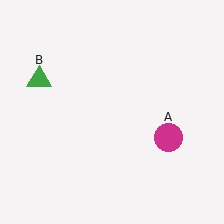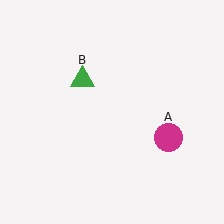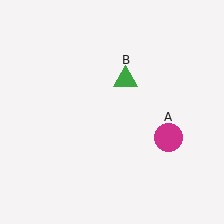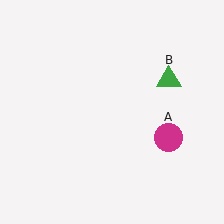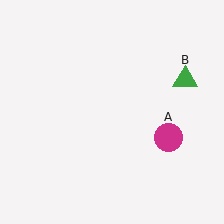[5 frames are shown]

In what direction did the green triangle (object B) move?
The green triangle (object B) moved right.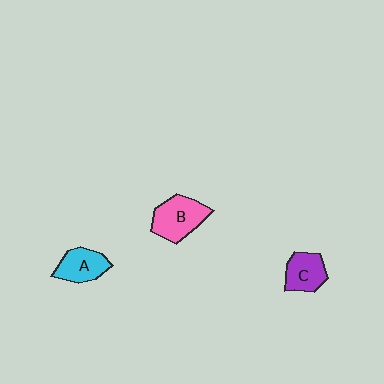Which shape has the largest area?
Shape B (pink).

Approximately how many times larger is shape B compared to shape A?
Approximately 1.3 times.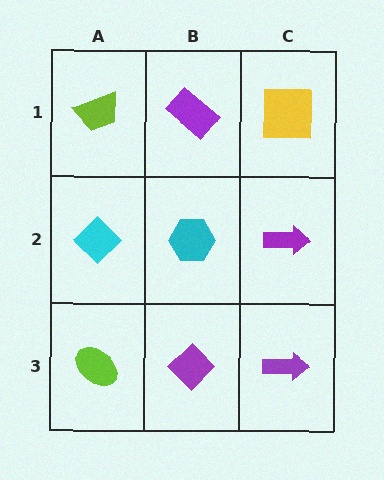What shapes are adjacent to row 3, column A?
A cyan diamond (row 2, column A), a purple diamond (row 3, column B).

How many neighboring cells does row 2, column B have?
4.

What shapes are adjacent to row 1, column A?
A cyan diamond (row 2, column A), a purple rectangle (row 1, column B).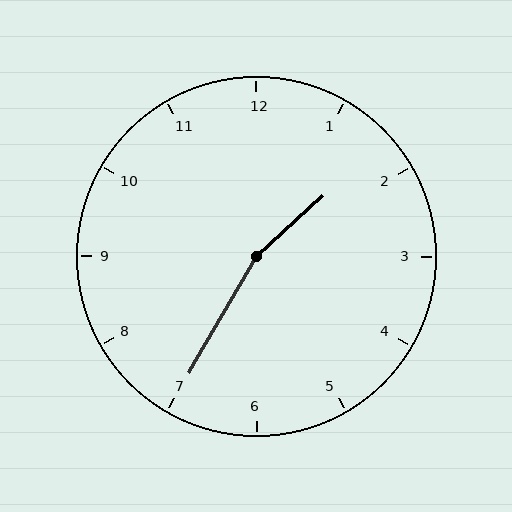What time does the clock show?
1:35.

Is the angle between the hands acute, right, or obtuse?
It is obtuse.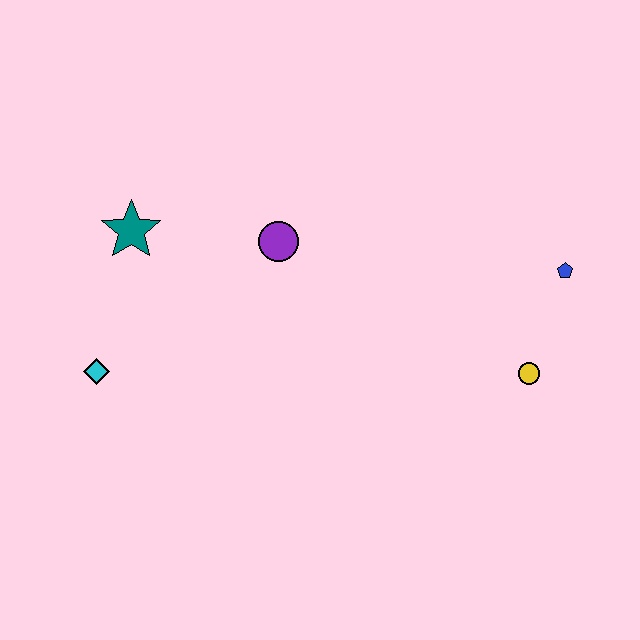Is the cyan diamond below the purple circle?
Yes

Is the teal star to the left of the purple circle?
Yes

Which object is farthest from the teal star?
The blue pentagon is farthest from the teal star.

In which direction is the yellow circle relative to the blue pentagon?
The yellow circle is below the blue pentagon.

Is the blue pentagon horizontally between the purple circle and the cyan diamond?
No